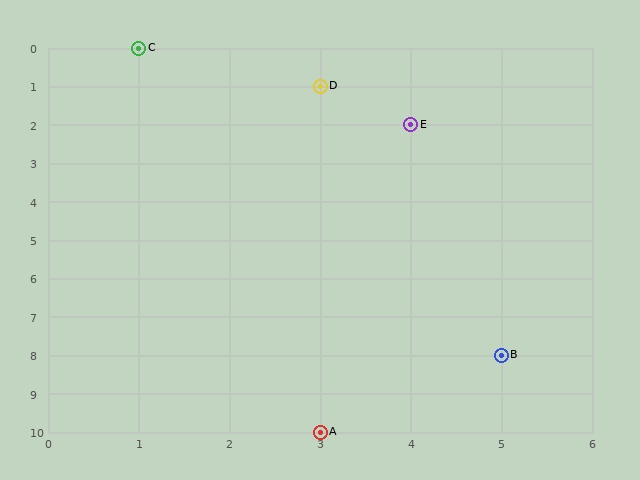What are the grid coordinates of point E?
Point E is at grid coordinates (4, 2).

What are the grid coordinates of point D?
Point D is at grid coordinates (3, 1).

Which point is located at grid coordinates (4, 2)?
Point E is at (4, 2).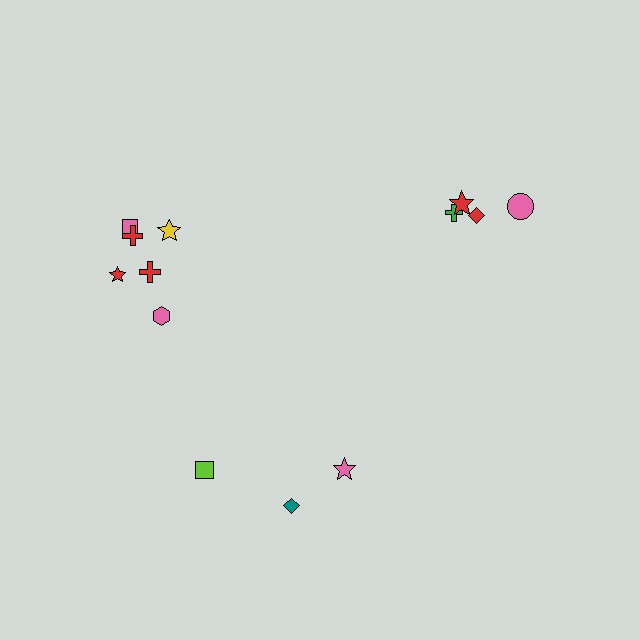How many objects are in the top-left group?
There are 6 objects.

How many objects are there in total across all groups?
There are 13 objects.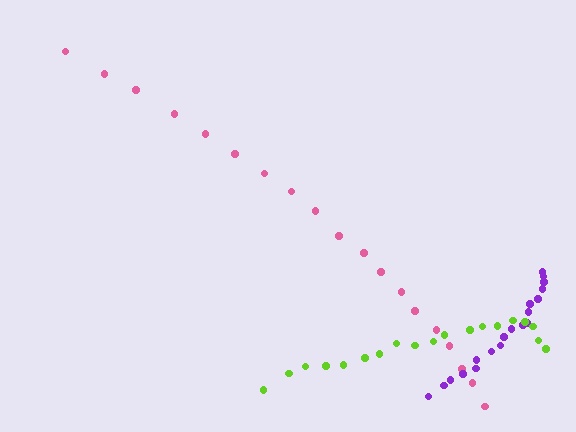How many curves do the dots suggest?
There are 3 distinct paths.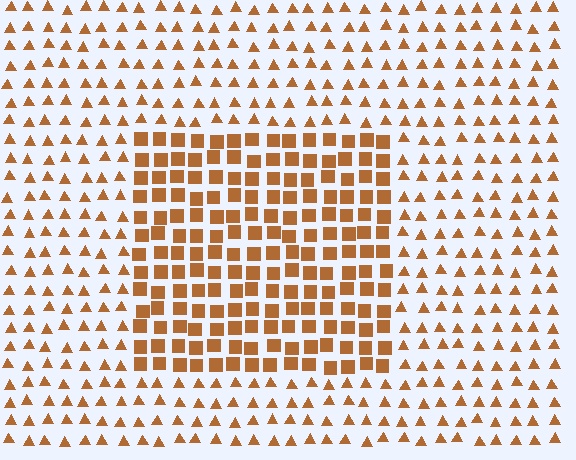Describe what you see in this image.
The image is filled with small brown elements arranged in a uniform grid. A rectangle-shaped region contains squares, while the surrounding area contains triangles. The boundary is defined purely by the change in element shape.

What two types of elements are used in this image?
The image uses squares inside the rectangle region and triangles outside it.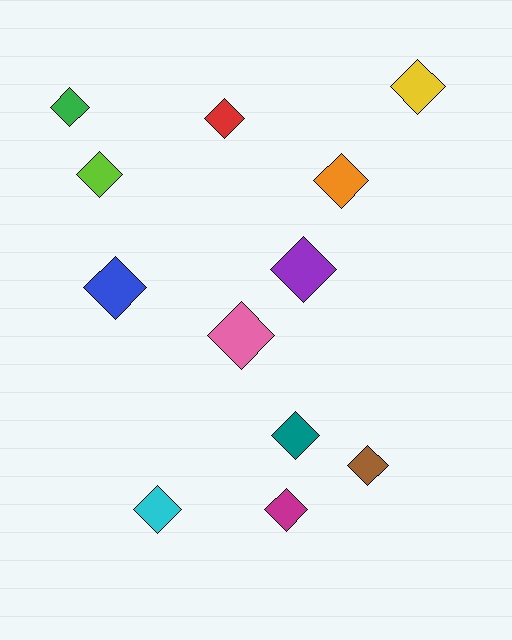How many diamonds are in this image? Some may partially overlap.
There are 12 diamonds.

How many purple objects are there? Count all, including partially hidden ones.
There is 1 purple object.